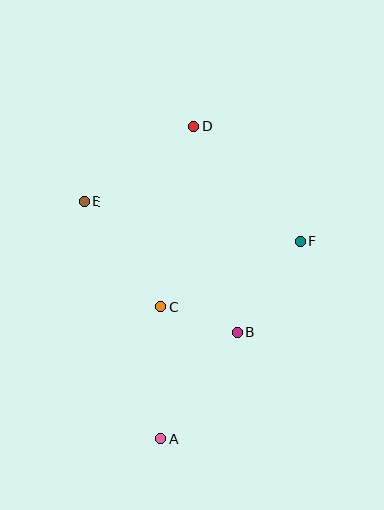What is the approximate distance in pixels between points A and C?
The distance between A and C is approximately 132 pixels.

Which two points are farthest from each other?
Points A and D are farthest from each other.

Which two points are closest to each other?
Points B and C are closest to each other.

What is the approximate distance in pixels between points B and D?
The distance between B and D is approximately 211 pixels.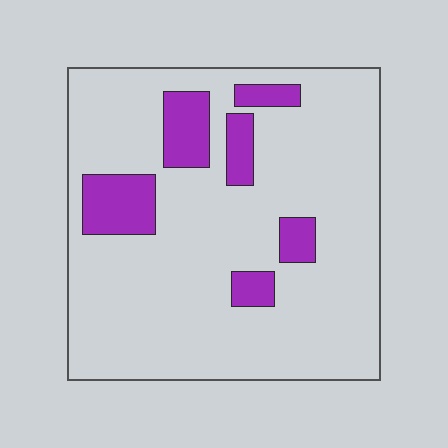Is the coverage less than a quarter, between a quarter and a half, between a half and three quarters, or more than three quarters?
Less than a quarter.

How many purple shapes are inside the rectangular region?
6.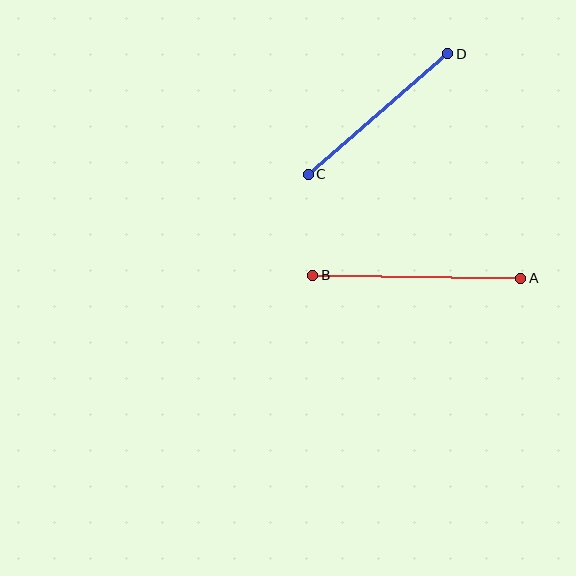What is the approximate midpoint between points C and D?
The midpoint is at approximately (378, 114) pixels.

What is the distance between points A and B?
The distance is approximately 208 pixels.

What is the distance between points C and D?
The distance is approximately 184 pixels.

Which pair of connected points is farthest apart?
Points A and B are farthest apart.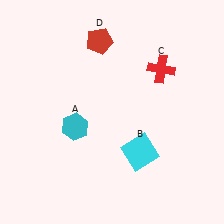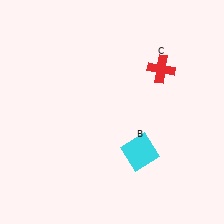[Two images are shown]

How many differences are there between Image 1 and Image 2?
There are 2 differences between the two images.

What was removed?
The red pentagon (D), the cyan hexagon (A) were removed in Image 2.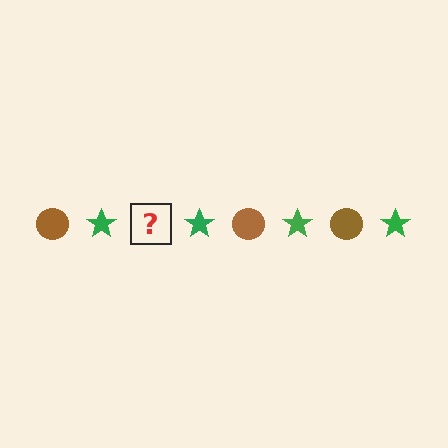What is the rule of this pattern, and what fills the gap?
The rule is that the pattern alternates between brown circle and green star. The gap should be filled with a brown circle.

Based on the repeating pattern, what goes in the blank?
The blank should be a brown circle.